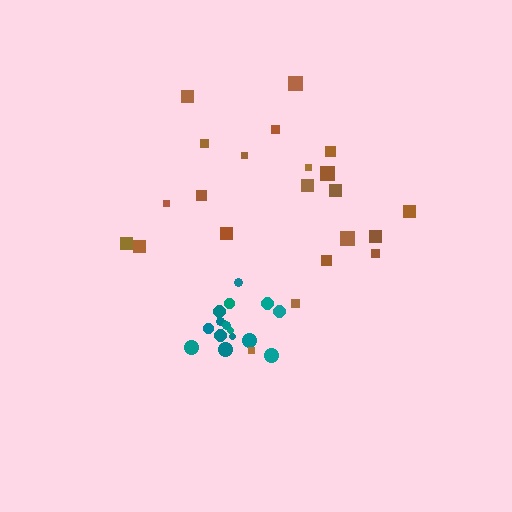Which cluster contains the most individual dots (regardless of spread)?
Brown (22).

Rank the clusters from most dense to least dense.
teal, brown.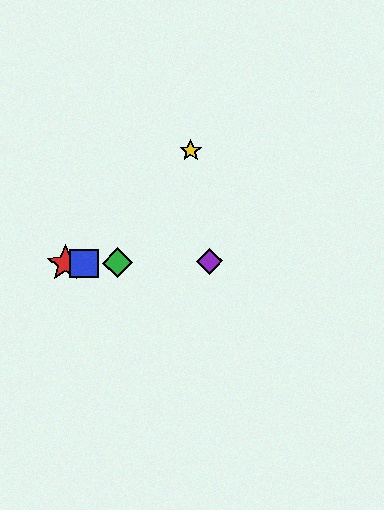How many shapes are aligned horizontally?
4 shapes (the red star, the blue square, the green diamond, the purple diamond) are aligned horizontally.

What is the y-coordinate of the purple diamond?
The purple diamond is at y≈261.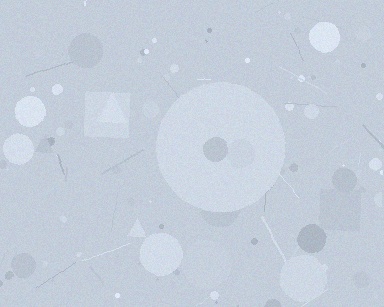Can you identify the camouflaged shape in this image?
The camouflaged shape is a circle.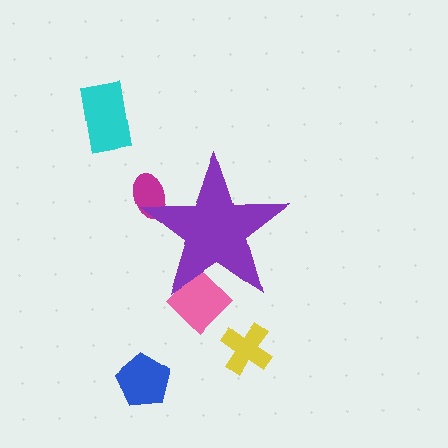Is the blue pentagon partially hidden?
No, the blue pentagon is fully visible.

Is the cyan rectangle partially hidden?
No, the cyan rectangle is fully visible.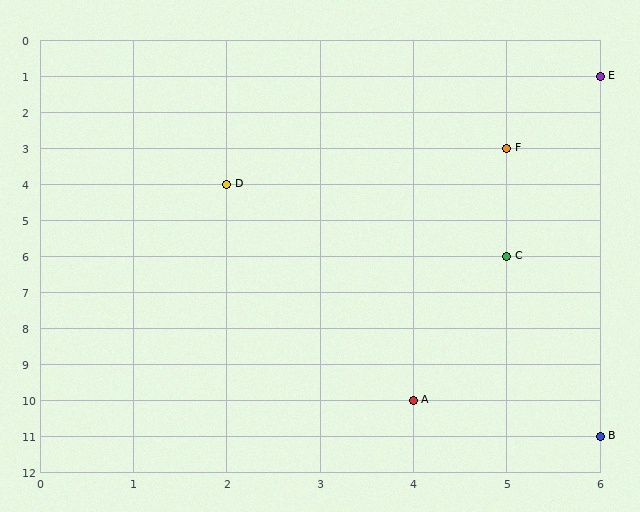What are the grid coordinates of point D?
Point D is at grid coordinates (2, 4).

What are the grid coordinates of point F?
Point F is at grid coordinates (5, 3).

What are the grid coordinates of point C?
Point C is at grid coordinates (5, 6).